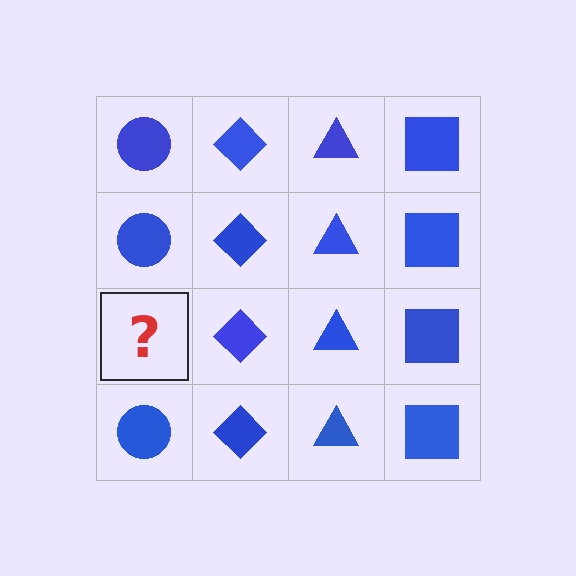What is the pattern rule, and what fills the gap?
The rule is that each column has a consistent shape. The gap should be filled with a blue circle.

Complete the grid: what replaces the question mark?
The question mark should be replaced with a blue circle.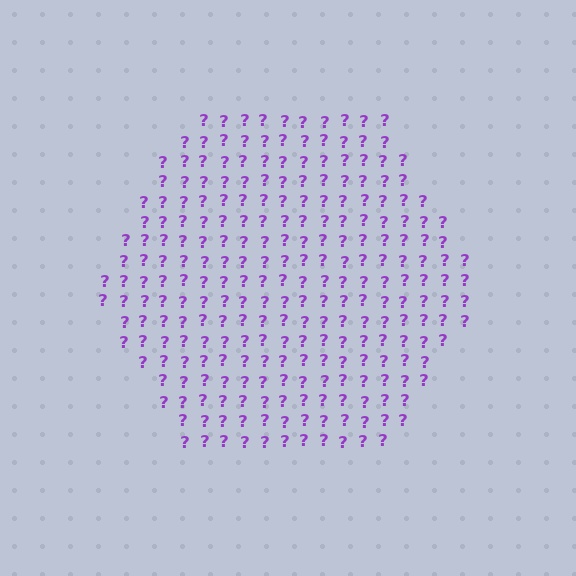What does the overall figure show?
The overall figure shows a hexagon.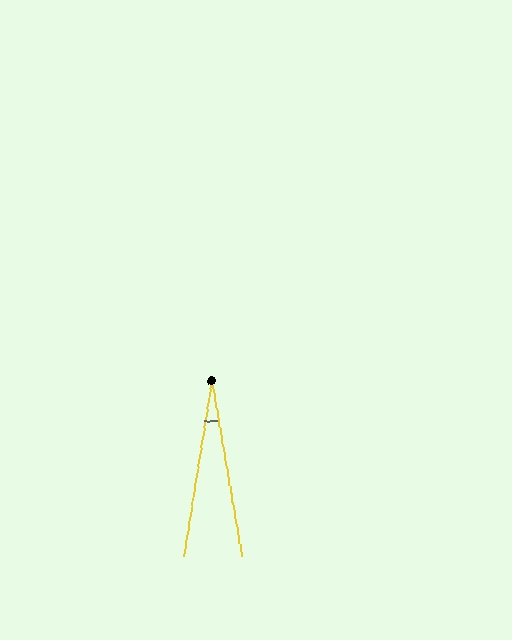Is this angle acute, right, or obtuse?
It is acute.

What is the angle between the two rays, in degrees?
Approximately 19 degrees.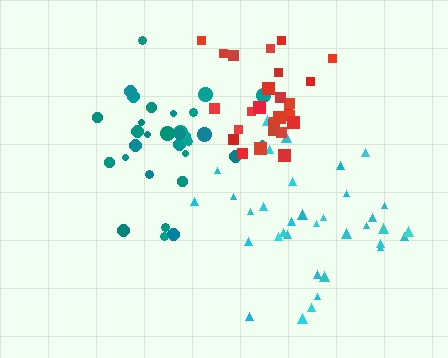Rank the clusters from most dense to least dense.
teal, red, cyan.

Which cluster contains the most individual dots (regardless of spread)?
Cyan (35).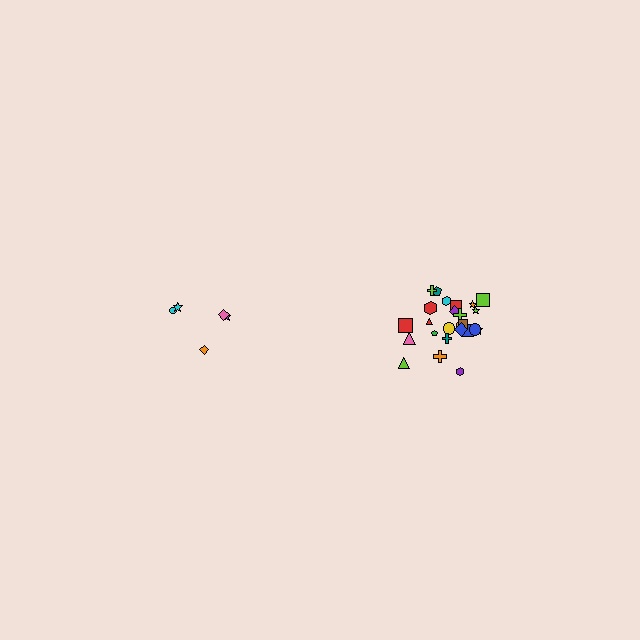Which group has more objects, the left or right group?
The right group.